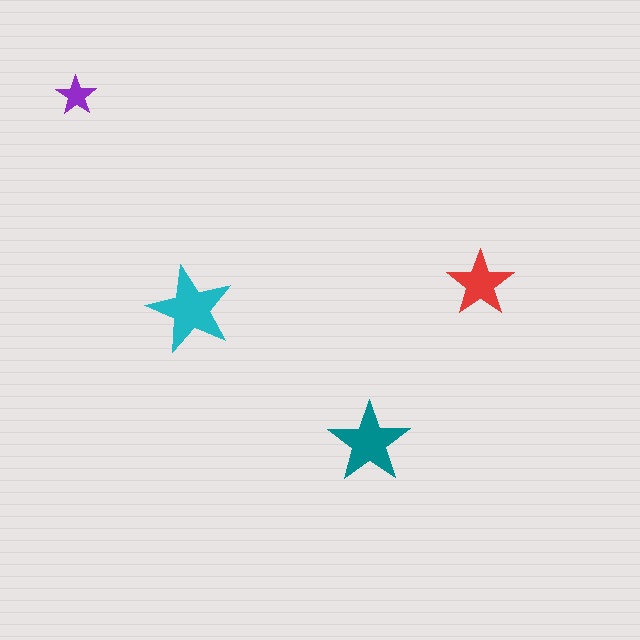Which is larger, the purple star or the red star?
The red one.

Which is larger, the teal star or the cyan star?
The cyan one.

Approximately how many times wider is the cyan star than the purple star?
About 2 times wider.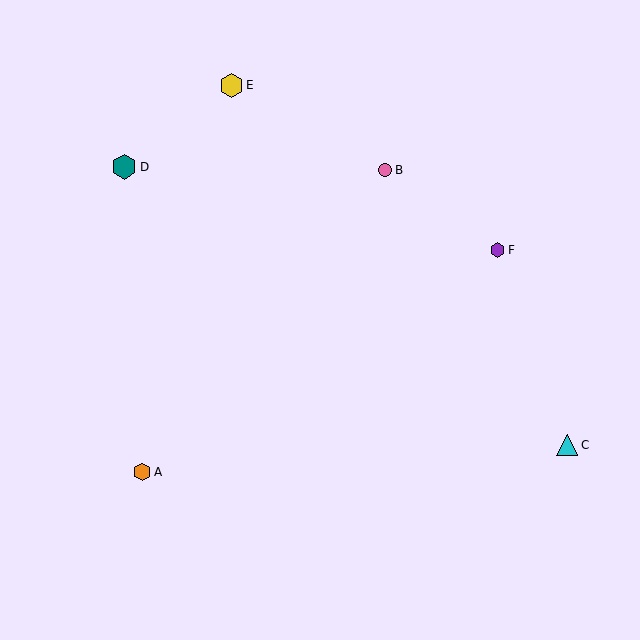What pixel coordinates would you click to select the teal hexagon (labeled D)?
Click at (124, 167) to select the teal hexagon D.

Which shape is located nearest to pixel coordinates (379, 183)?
The pink circle (labeled B) at (385, 170) is nearest to that location.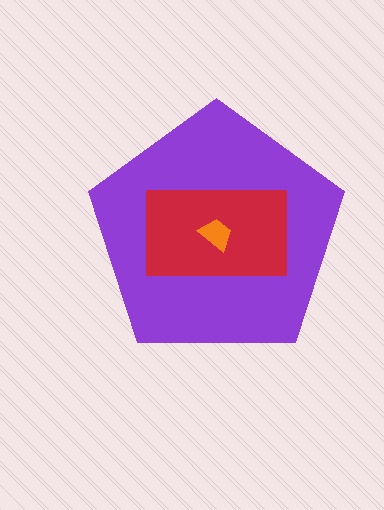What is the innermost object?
The orange trapezoid.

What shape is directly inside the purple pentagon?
The red rectangle.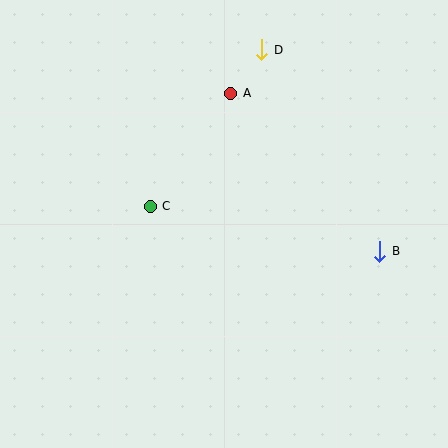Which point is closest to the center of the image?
Point C at (150, 206) is closest to the center.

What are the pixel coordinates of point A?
Point A is at (231, 93).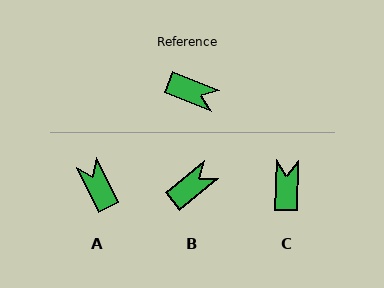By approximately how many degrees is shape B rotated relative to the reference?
Approximately 62 degrees counter-clockwise.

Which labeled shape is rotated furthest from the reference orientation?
A, about 138 degrees away.